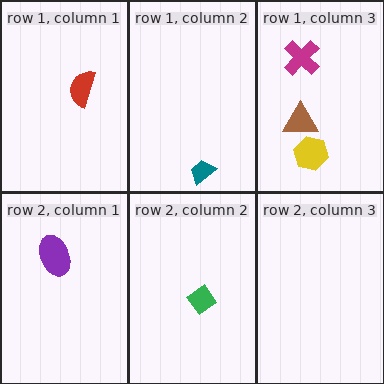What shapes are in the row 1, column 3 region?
The magenta cross, the yellow hexagon, the brown triangle.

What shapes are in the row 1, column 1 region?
The red semicircle.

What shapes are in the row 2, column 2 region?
The green diamond.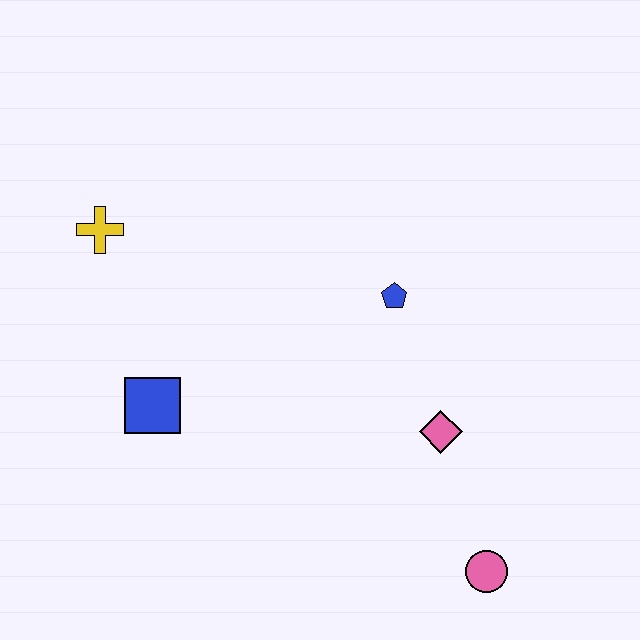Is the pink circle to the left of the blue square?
No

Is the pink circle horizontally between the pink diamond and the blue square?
No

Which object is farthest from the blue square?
The pink circle is farthest from the blue square.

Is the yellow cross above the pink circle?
Yes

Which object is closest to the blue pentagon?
The pink diamond is closest to the blue pentagon.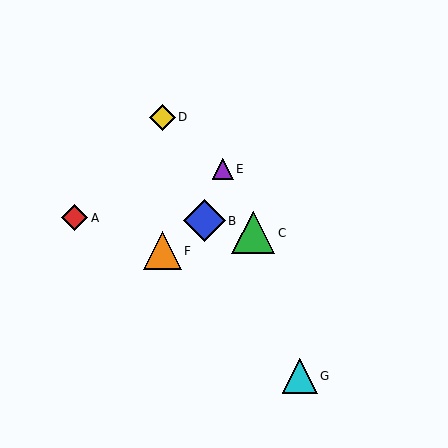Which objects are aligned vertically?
Objects D, F are aligned vertically.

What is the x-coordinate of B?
Object B is at x≈204.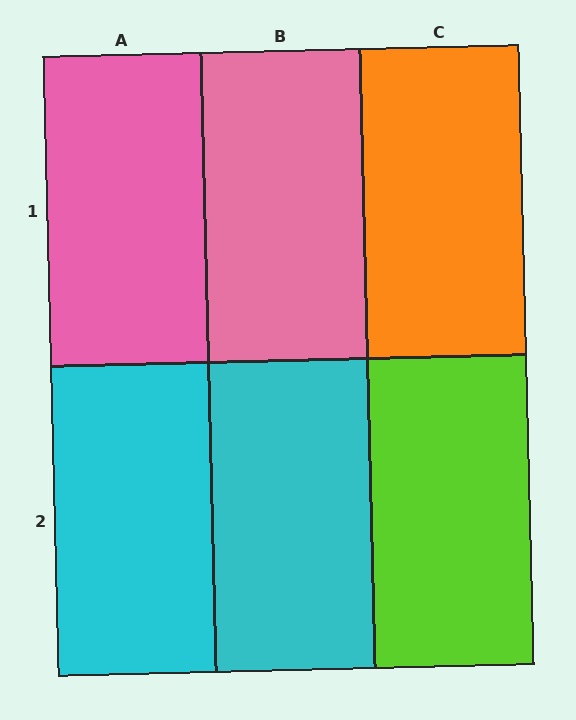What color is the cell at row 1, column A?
Pink.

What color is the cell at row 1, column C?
Orange.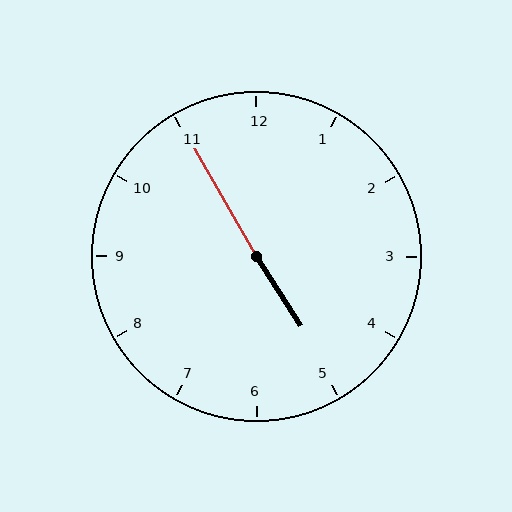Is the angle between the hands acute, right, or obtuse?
It is obtuse.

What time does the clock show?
4:55.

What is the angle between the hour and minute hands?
Approximately 178 degrees.